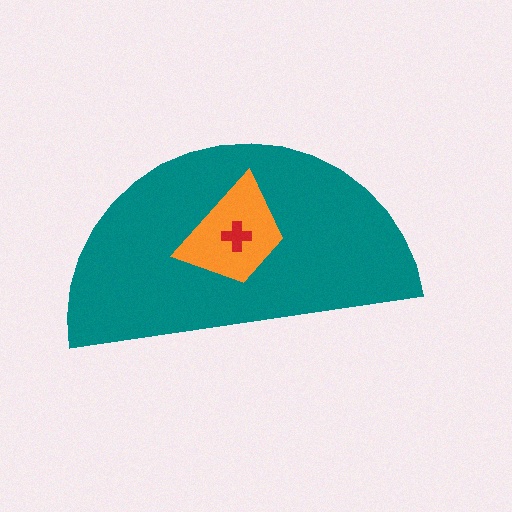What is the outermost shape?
The teal semicircle.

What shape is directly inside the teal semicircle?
The orange trapezoid.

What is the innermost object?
The red cross.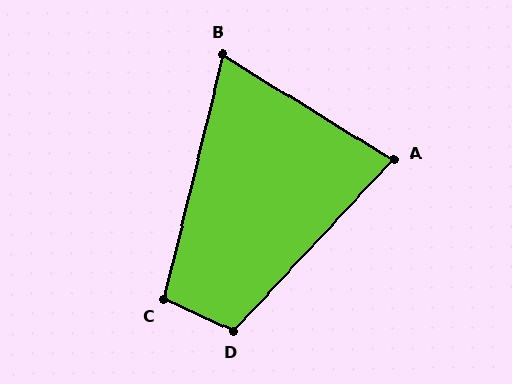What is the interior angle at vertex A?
Approximately 79 degrees (acute).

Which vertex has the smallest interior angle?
B, at approximately 72 degrees.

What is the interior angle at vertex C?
Approximately 101 degrees (obtuse).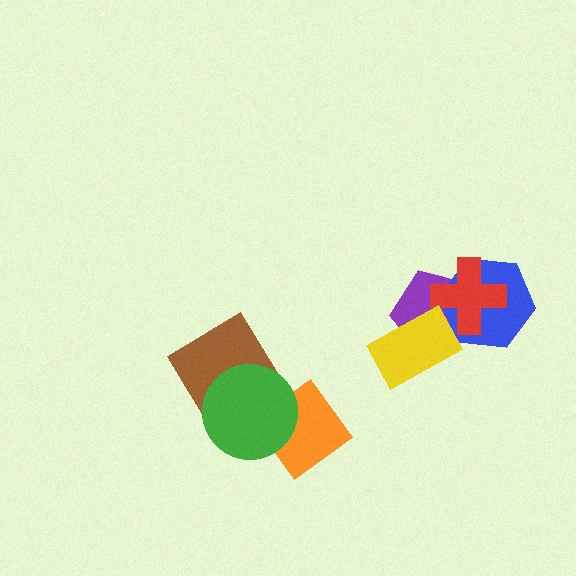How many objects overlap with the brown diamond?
1 object overlaps with the brown diamond.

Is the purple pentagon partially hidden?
Yes, it is partially covered by another shape.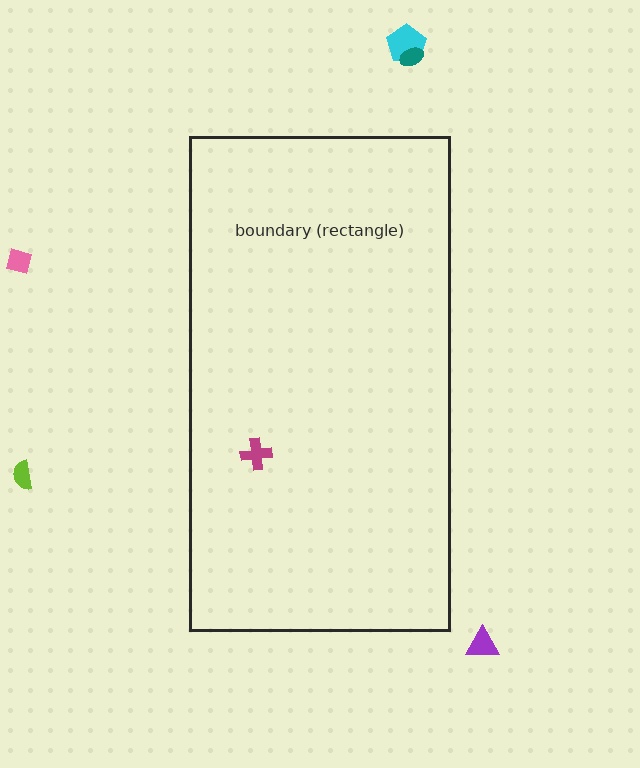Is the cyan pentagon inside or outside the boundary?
Outside.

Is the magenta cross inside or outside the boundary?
Inside.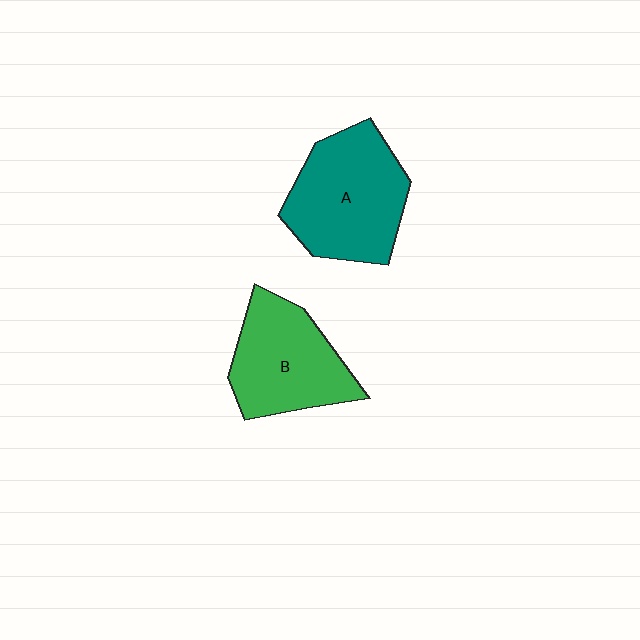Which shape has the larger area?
Shape A (teal).